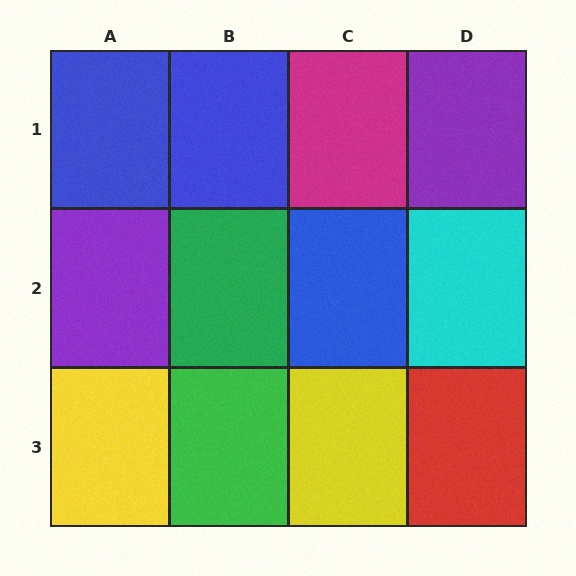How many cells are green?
2 cells are green.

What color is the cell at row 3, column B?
Green.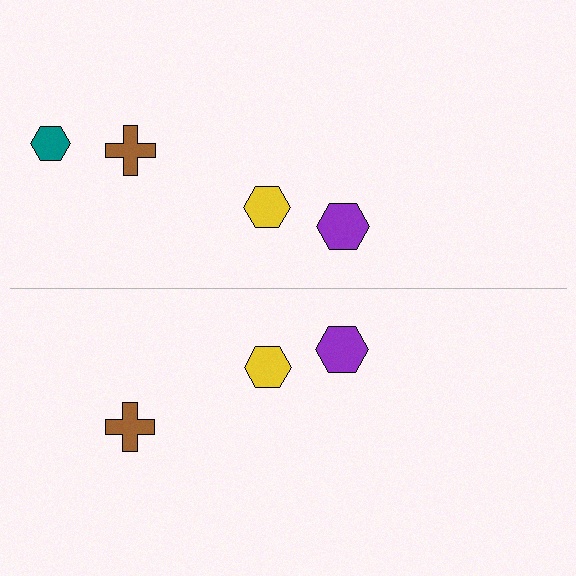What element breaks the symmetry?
A teal hexagon is missing from the bottom side.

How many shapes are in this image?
There are 7 shapes in this image.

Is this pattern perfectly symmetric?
No, the pattern is not perfectly symmetric. A teal hexagon is missing from the bottom side.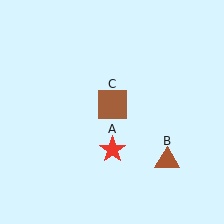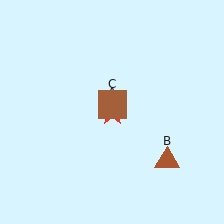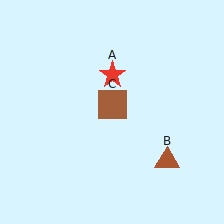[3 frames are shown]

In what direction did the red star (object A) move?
The red star (object A) moved up.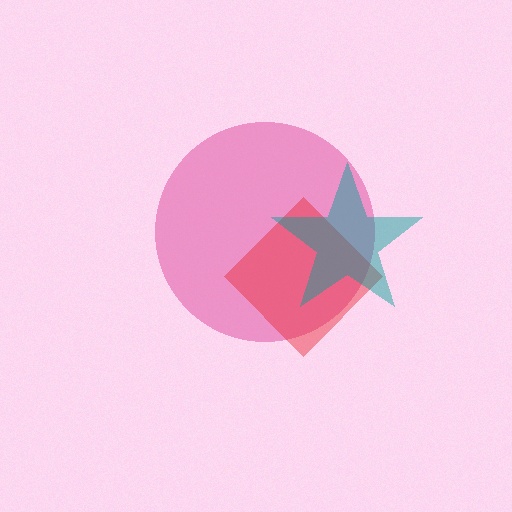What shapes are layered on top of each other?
The layered shapes are: a pink circle, a red diamond, a teal star.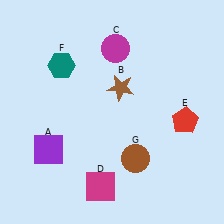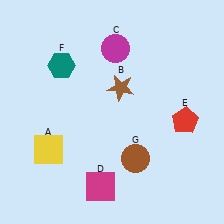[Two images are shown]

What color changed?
The square (A) changed from purple in Image 1 to yellow in Image 2.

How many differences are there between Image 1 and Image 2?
There is 1 difference between the two images.